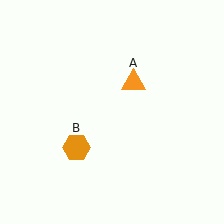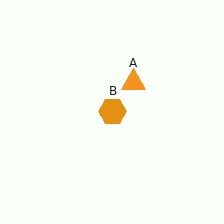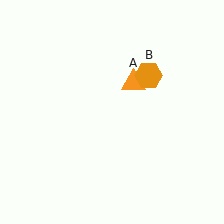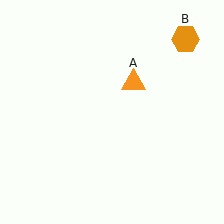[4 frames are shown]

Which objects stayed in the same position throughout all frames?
Orange triangle (object A) remained stationary.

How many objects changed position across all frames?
1 object changed position: orange hexagon (object B).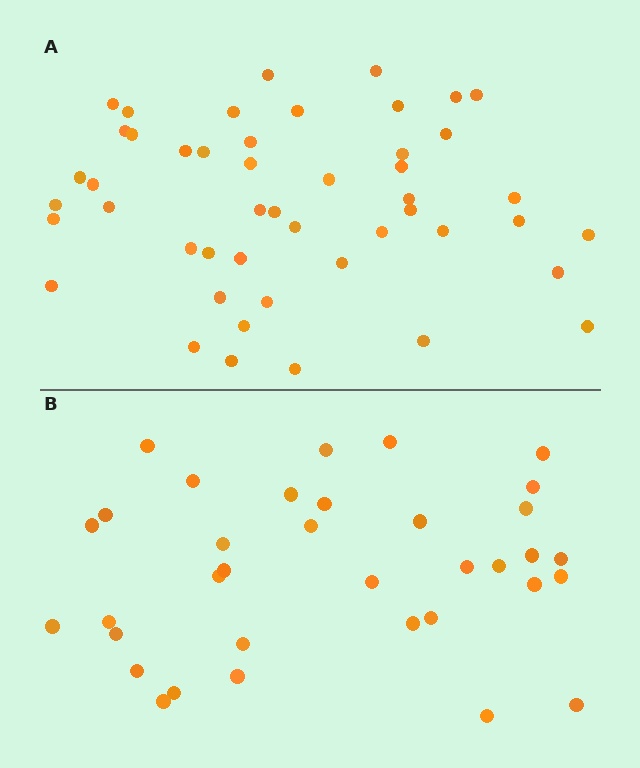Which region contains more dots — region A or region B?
Region A (the top region) has more dots.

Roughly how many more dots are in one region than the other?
Region A has approximately 15 more dots than region B.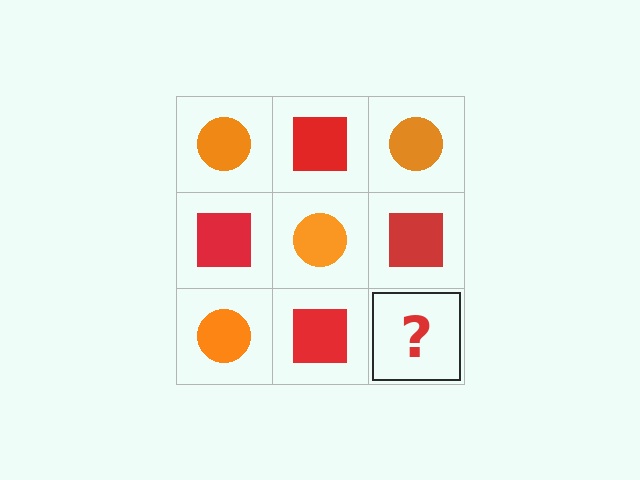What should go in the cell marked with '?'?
The missing cell should contain an orange circle.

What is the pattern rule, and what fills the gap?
The rule is that it alternates orange circle and red square in a checkerboard pattern. The gap should be filled with an orange circle.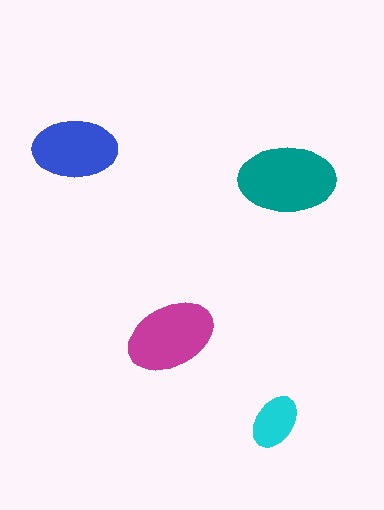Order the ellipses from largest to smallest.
the teal one, the magenta one, the blue one, the cyan one.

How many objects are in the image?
There are 4 objects in the image.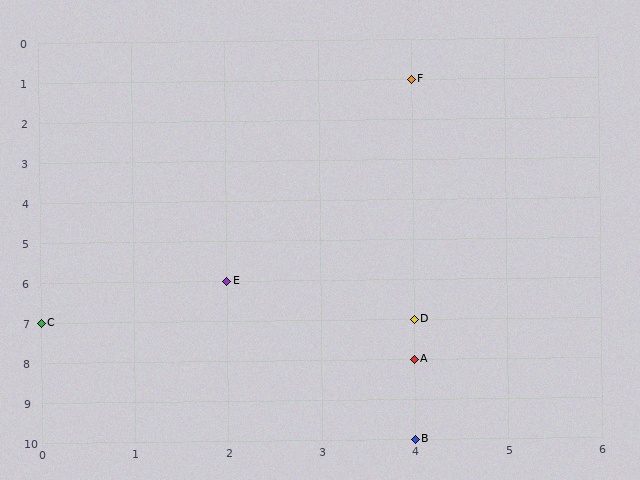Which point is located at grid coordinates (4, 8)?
Point A is at (4, 8).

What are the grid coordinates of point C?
Point C is at grid coordinates (0, 7).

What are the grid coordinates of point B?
Point B is at grid coordinates (4, 10).